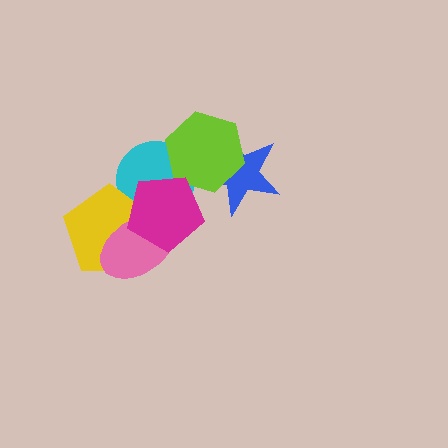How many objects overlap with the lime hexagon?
3 objects overlap with the lime hexagon.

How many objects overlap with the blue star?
1 object overlaps with the blue star.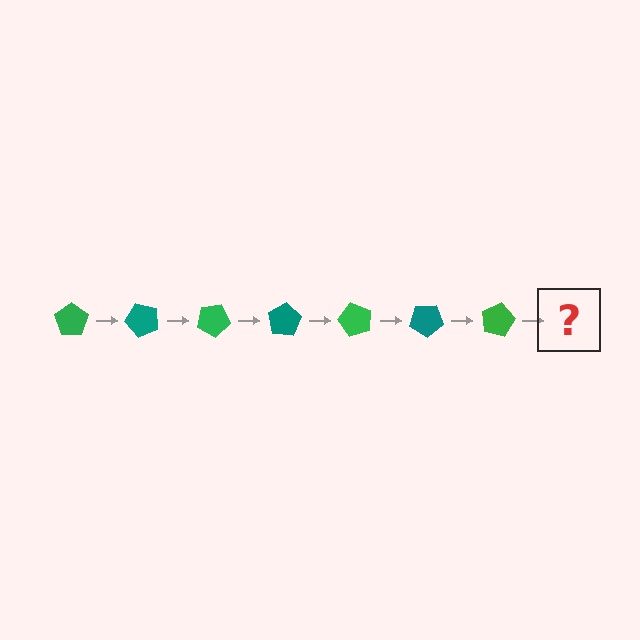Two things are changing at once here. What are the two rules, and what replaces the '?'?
The two rules are that it rotates 50 degrees each step and the color cycles through green and teal. The '?' should be a teal pentagon, rotated 350 degrees from the start.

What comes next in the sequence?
The next element should be a teal pentagon, rotated 350 degrees from the start.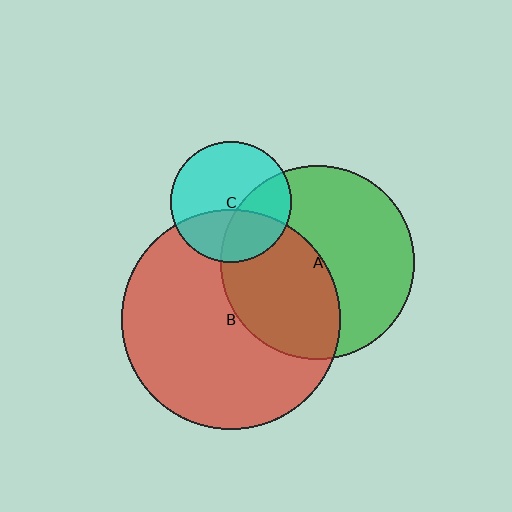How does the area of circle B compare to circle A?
Approximately 1.3 times.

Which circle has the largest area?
Circle B (red).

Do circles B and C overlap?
Yes.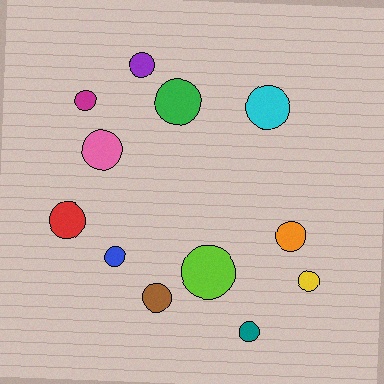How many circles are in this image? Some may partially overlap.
There are 12 circles.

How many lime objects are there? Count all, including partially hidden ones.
There is 1 lime object.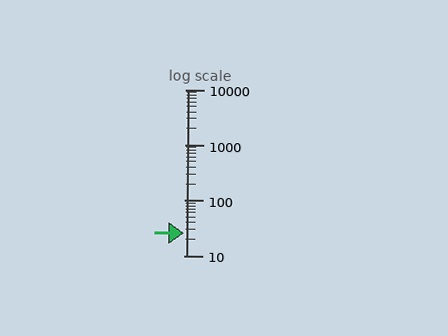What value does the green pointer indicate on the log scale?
The pointer indicates approximately 25.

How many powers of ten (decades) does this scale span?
The scale spans 3 decades, from 10 to 10000.